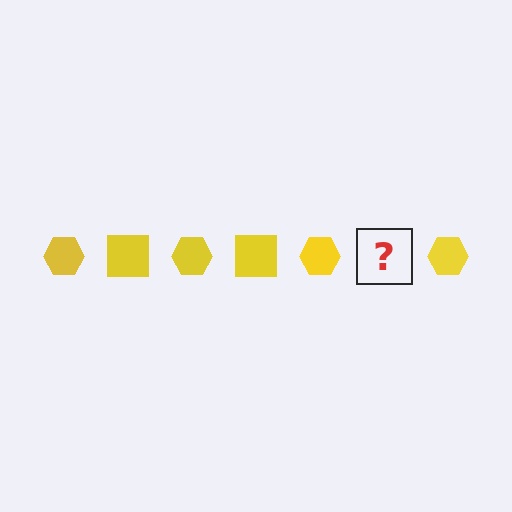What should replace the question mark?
The question mark should be replaced with a yellow square.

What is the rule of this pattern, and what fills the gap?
The rule is that the pattern cycles through hexagon, square shapes in yellow. The gap should be filled with a yellow square.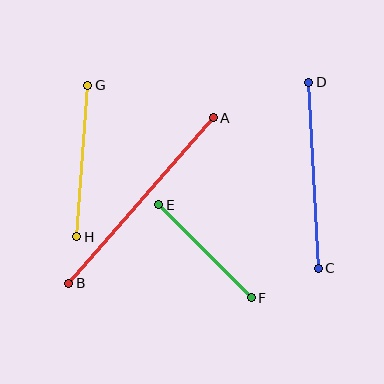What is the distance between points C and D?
The distance is approximately 186 pixels.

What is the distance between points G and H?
The distance is approximately 152 pixels.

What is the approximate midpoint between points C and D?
The midpoint is at approximately (314, 175) pixels.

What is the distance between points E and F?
The distance is approximately 131 pixels.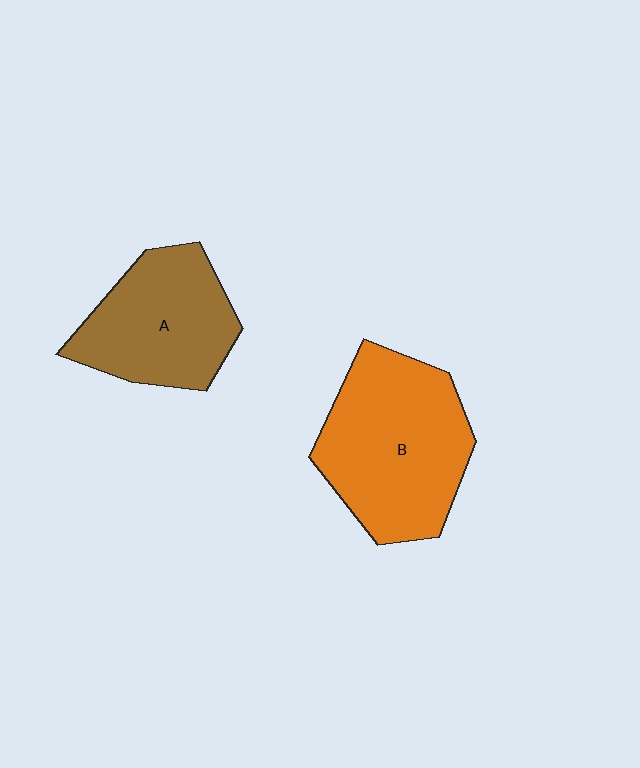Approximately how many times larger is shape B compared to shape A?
Approximately 1.3 times.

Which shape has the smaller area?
Shape A (brown).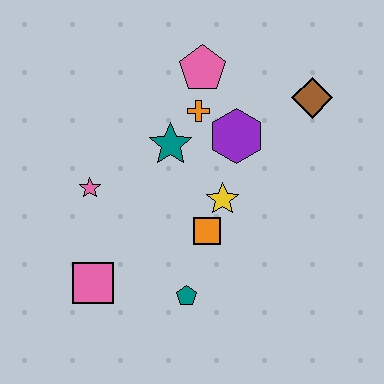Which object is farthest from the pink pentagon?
The pink square is farthest from the pink pentagon.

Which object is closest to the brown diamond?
The purple hexagon is closest to the brown diamond.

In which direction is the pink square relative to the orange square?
The pink square is to the left of the orange square.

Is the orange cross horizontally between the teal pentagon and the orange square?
Yes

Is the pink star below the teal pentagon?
No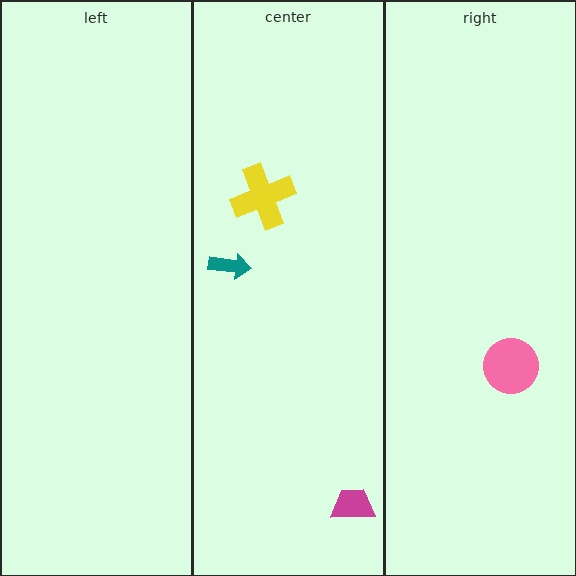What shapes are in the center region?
The magenta trapezoid, the teal arrow, the yellow cross.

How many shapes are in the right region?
1.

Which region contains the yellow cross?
The center region.